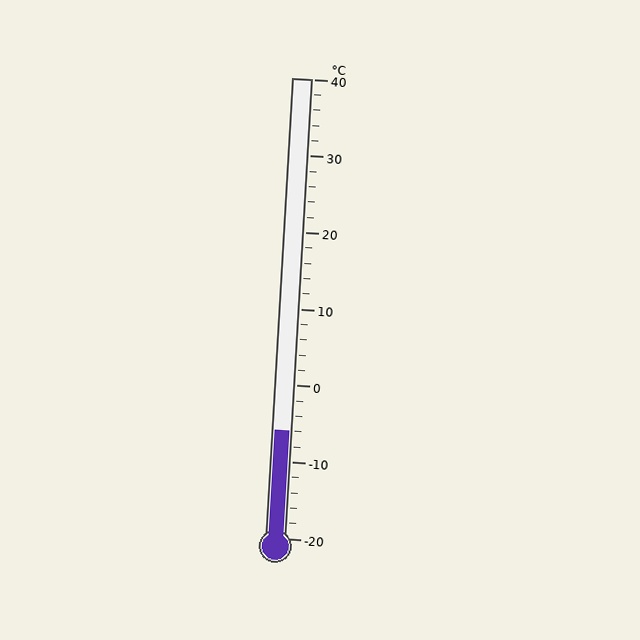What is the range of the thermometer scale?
The thermometer scale ranges from -20°C to 40°C.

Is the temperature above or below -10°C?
The temperature is above -10°C.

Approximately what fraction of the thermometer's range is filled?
The thermometer is filled to approximately 25% of its range.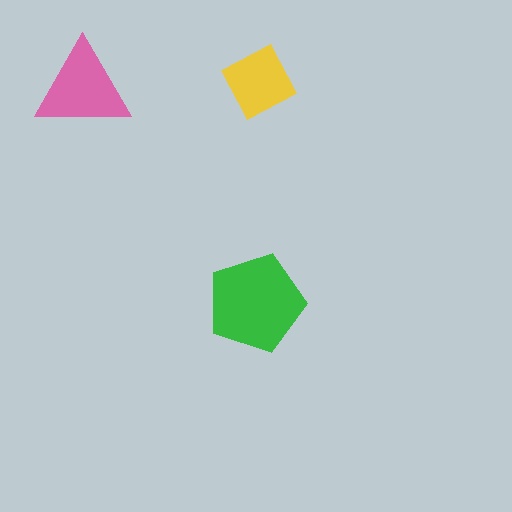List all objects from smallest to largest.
The yellow diamond, the pink triangle, the green pentagon.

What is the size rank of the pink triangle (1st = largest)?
2nd.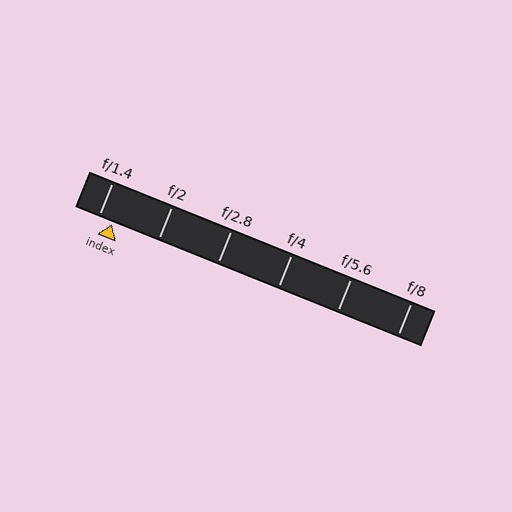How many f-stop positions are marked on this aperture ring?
There are 6 f-stop positions marked.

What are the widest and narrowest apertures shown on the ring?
The widest aperture shown is f/1.4 and the narrowest is f/8.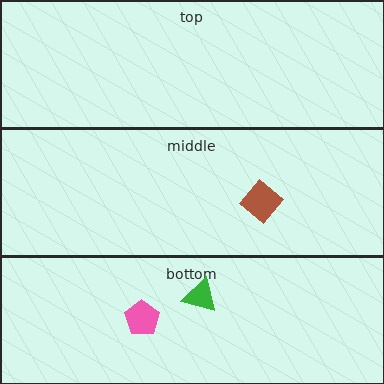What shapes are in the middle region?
The brown diamond.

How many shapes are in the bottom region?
2.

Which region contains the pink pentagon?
The bottom region.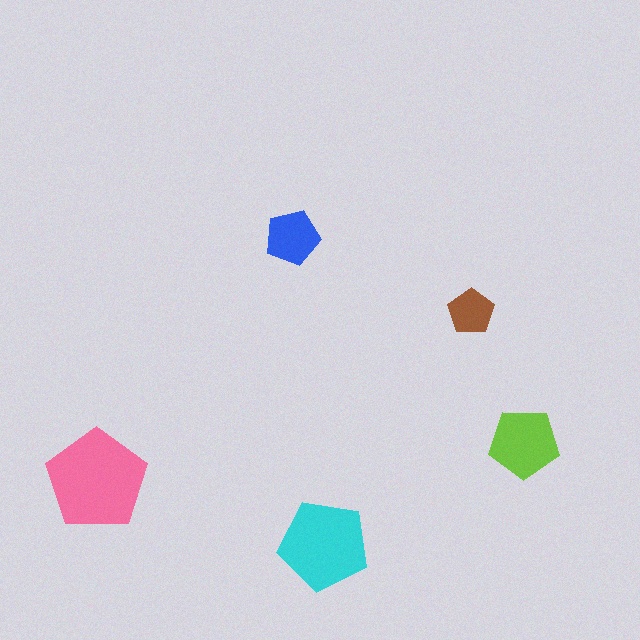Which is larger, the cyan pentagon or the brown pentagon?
The cyan one.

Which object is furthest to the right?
The lime pentagon is rightmost.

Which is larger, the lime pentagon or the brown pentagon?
The lime one.